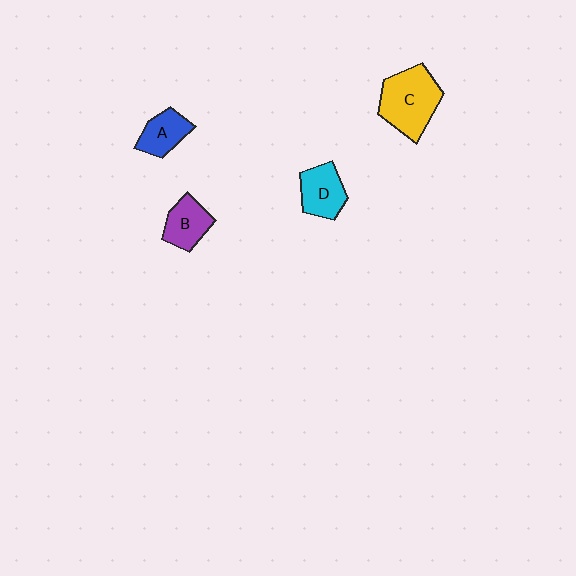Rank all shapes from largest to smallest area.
From largest to smallest: C (yellow), D (cyan), B (purple), A (blue).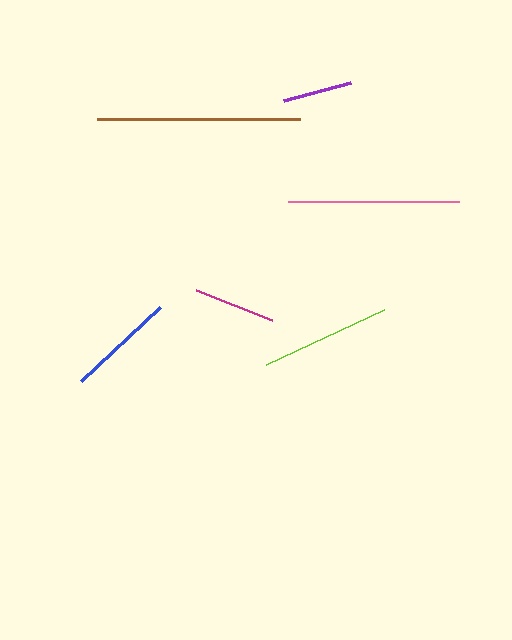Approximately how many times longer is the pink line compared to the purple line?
The pink line is approximately 2.5 times the length of the purple line.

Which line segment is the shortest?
The purple line is the shortest at approximately 70 pixels.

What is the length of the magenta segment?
The magenta segment is approximately 82 pixels long.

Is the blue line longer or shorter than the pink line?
The pink line is longer than the blue line.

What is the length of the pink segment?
The pink segment is approximately 172 pixels long.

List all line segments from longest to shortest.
From longest to shortest: brown, pink, lime, blue, magenta, purple.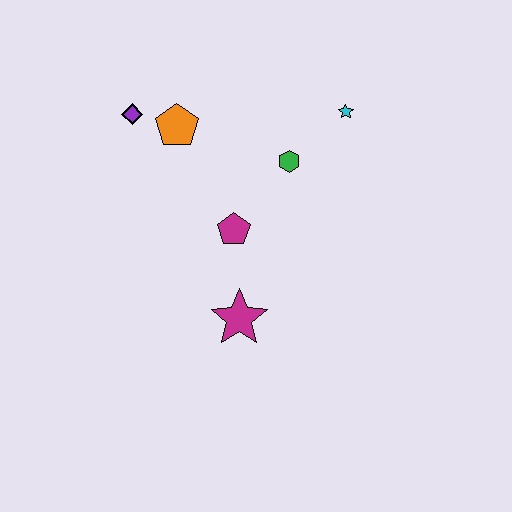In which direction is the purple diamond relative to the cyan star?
The purple diamond is to the left of the cyan star.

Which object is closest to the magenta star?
The magenta pentagon is closest to the magenta star.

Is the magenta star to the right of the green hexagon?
No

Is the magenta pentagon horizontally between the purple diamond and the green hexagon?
Yes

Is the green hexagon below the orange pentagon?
Yes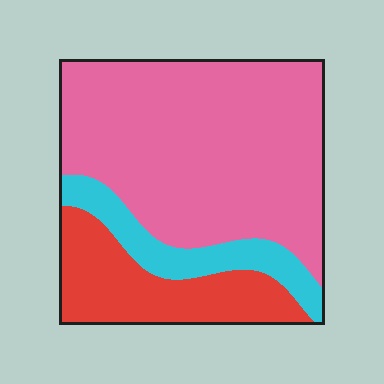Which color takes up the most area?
Pink, at roughly 65%.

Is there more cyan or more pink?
Pink.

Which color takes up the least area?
Cyan, at roughly 15%.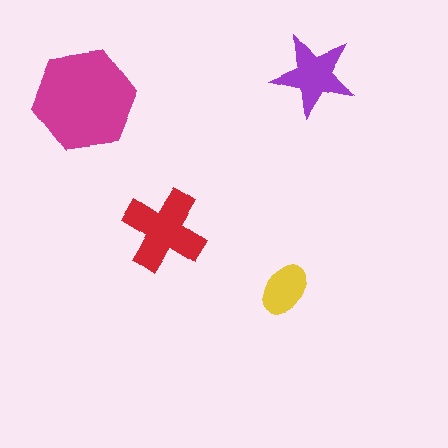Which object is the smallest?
The yellow ellipse.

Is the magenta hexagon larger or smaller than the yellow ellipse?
Larger.